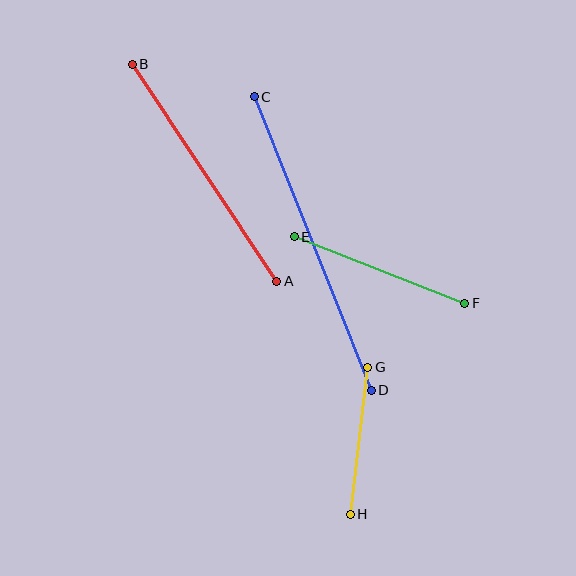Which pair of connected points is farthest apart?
Points C and D are farthest apart.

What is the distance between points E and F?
The distance is approximately 183 pixels.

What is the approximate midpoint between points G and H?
The midpoint is at approximately (359, 441) pixels.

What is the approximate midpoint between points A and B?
The midpoint is at approximately (204, 173) pixels.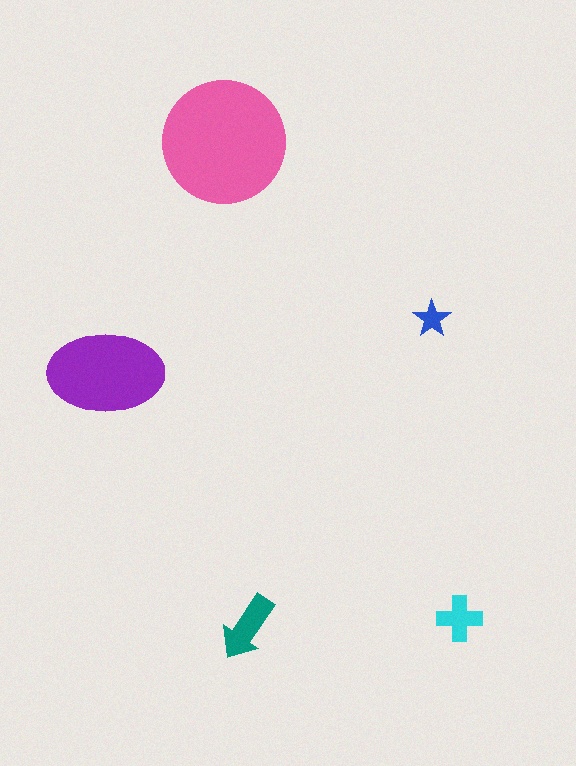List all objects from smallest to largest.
The blue star, the cyan cross, the teal arrow, the purple ellipse, the pink circle.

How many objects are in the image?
There are 5 objects in the image.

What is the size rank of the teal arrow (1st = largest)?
3rd.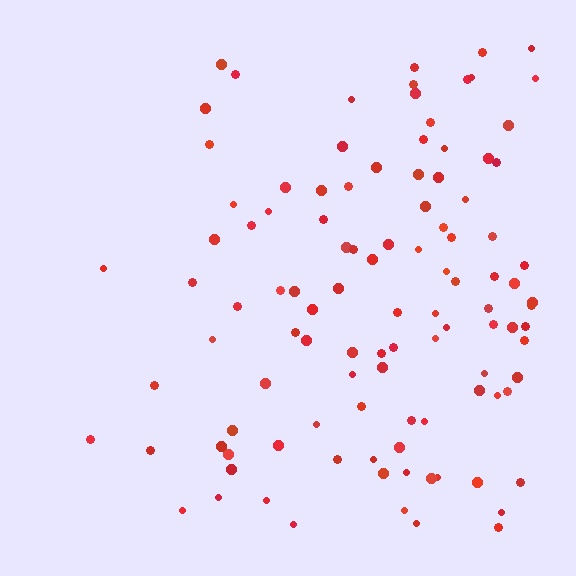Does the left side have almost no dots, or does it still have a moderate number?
Still a moderate number, just noticeably fewer than the right.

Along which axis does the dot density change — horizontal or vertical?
Horizontal.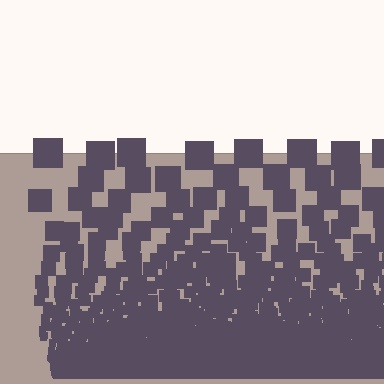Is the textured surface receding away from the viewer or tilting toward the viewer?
The surface appears to tilt toward the viewer. Texture elements get larger and sparser toward the top.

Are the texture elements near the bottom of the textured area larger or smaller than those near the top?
Smaller. The gradient is inverted — elements near the bottom are smaller and denser.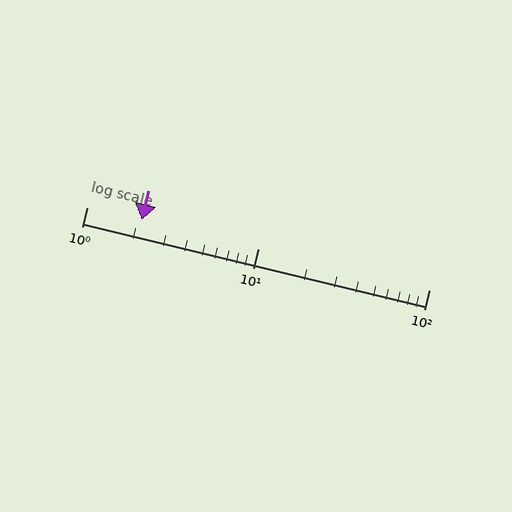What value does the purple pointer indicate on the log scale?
The pointer indicates approximately 2.1.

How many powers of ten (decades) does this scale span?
The scale spans 2 decades, from 1 to 100.